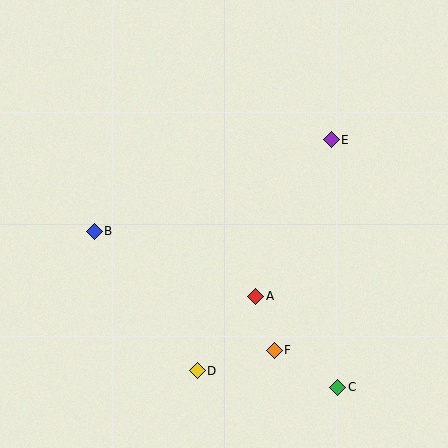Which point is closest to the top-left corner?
Point B is closest to the top-left corner.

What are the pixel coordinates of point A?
Point A is at (256, 296).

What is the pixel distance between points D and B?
The distance between D and B is 174 pixels.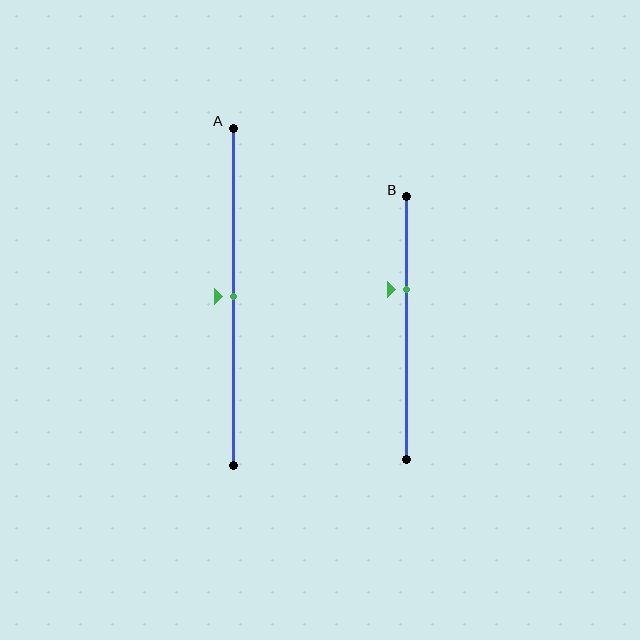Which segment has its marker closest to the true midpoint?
Segment A has its marker closest to the true midpoint.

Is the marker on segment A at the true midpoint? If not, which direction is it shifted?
Yes, the marker on segment A is at the true midpoint.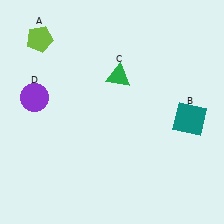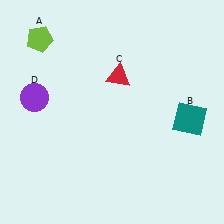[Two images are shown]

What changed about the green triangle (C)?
In Image 1, C is green. In Image 2, it changed to red.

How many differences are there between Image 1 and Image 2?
There is 1 difference between the two images.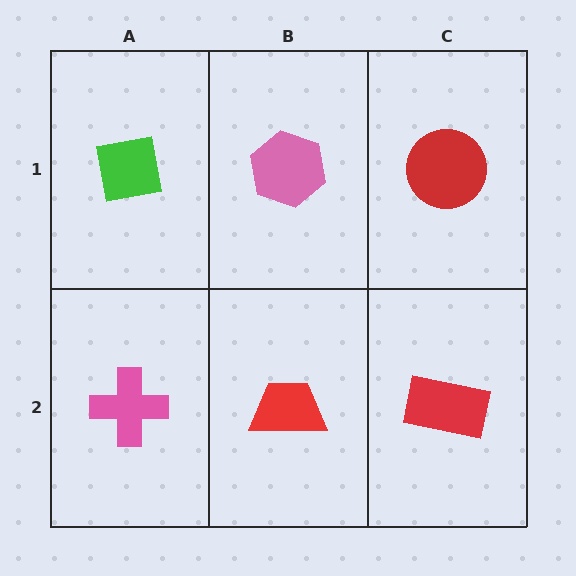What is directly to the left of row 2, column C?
A red trapezoid.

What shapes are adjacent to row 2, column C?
A red circle (row 1, column C), a red trapezoid (row 2, column B).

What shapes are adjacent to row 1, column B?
A red trapezoid (row 2, column B), a green square (row 1, column A), a red circle (row 1, column C).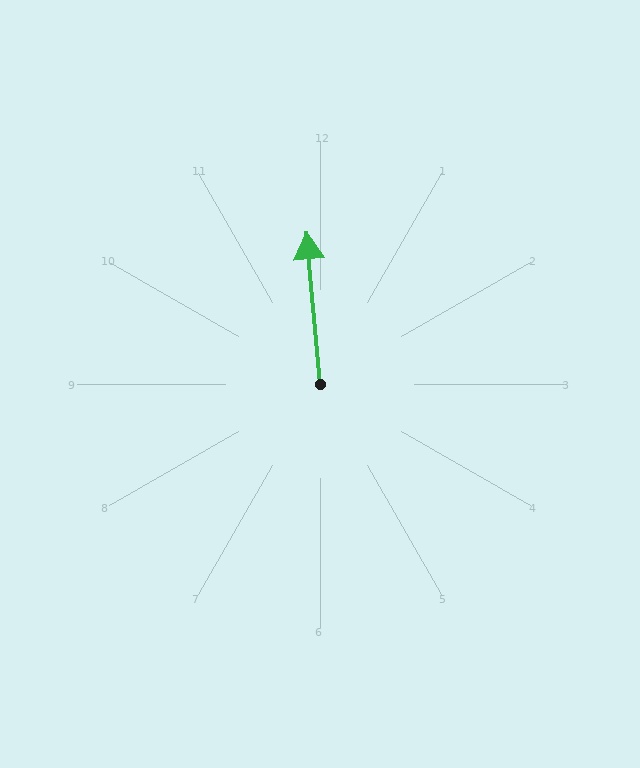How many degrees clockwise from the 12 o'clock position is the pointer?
Approximately 355 degrees.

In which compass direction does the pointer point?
North.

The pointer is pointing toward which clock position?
Roughly 12 o'clock.